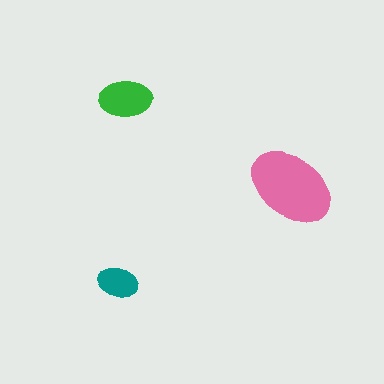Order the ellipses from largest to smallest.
the pink one, the green one, the teal one.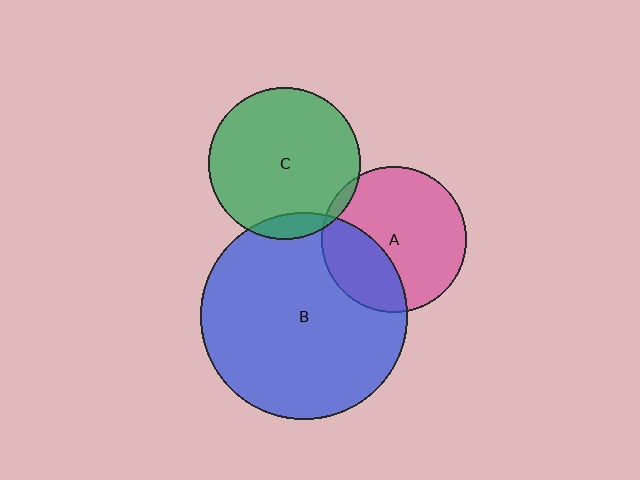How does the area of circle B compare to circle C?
Approximately 1.9 times.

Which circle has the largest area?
Circle B (blue).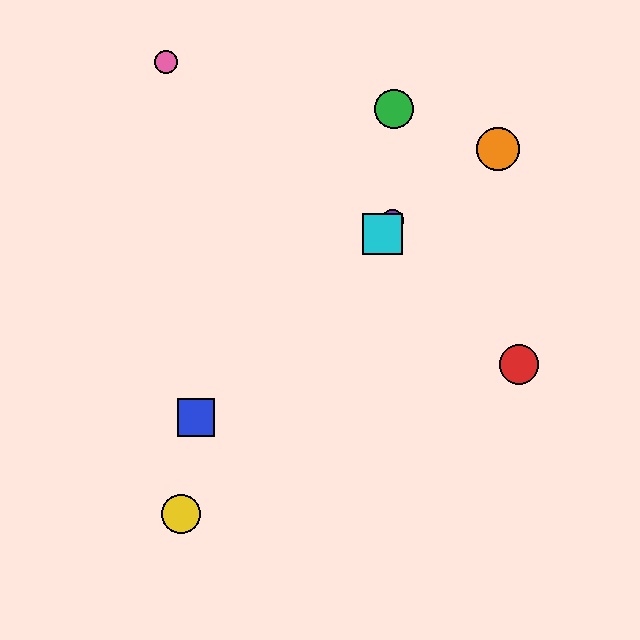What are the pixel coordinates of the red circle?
The red circle is at (519, 364).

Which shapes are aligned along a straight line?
The yellow circle, the purple circle, the cyan square are aligned along a straight line.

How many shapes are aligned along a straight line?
3 shapes (the yellow circle, the purple circle, the cyan square) are aligned along a straight line.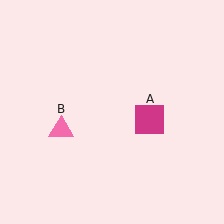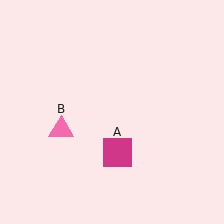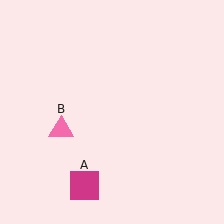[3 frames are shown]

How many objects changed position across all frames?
1 object changed position: magenta square (object A).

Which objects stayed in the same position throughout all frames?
Pink triangle (object B) remained stationary.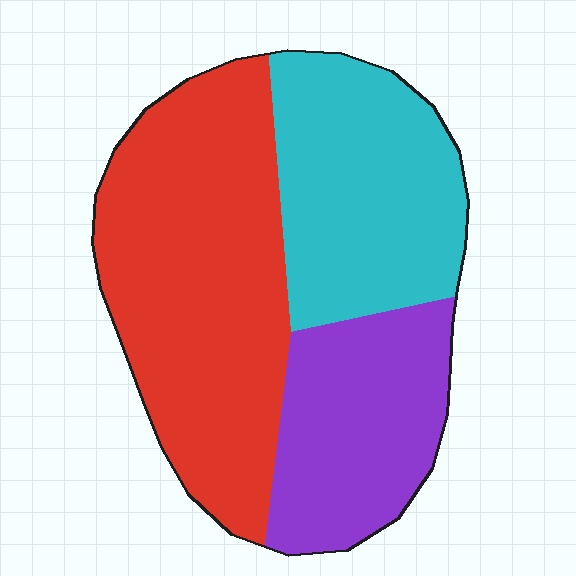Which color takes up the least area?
Purple, at roughly 25%.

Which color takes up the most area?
Red, at roughly 45%.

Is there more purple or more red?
Red.